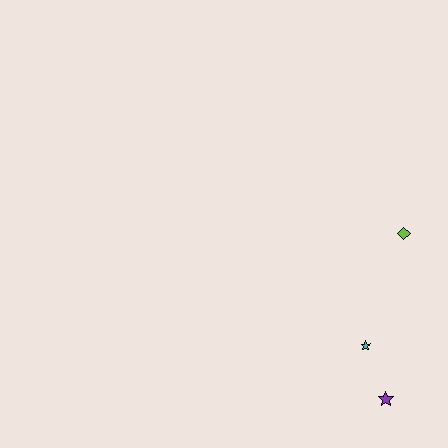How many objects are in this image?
There are 3 objects.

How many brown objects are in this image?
There are no brown objects.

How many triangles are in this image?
There are no triangles.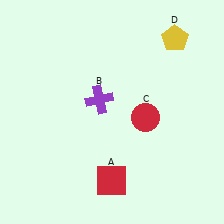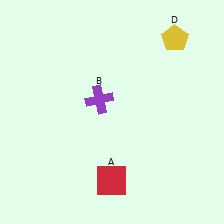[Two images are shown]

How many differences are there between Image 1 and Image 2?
There is 1 difference between the two images.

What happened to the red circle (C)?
The red circle (C) was removed in Image 2. It was in the bottom-right area of Image 1.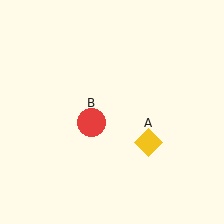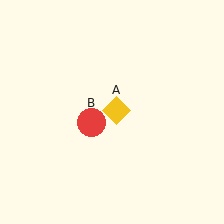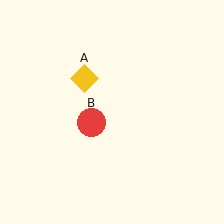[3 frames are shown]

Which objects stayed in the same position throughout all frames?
Red circle (object B) remained stationary.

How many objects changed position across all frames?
1 object changed position: yellow diamond (object A).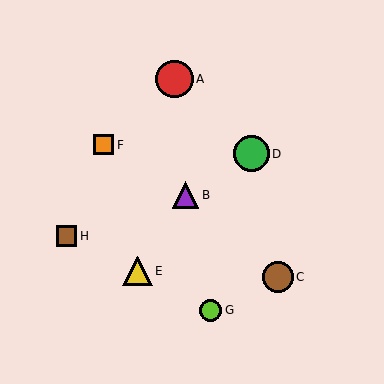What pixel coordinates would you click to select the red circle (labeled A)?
Click at (175, 79) to select the red circle A.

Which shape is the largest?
The red circle (labeled A) is the largest.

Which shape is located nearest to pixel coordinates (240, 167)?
The green circle (labeled D) at (251, 154) is nearest to that location.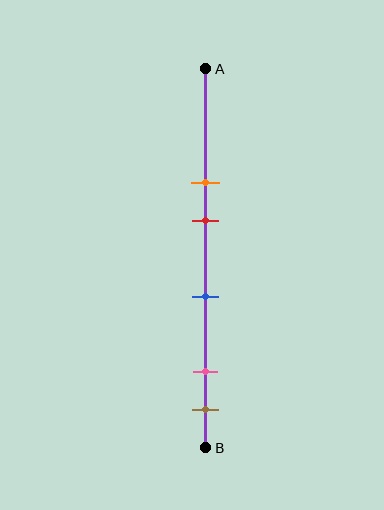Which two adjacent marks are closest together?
The pink and brown marks are the closest adjacent pair.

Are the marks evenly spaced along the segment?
No, the marks are not evenly spaced.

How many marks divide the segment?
There are 5 marks dividing the segment.